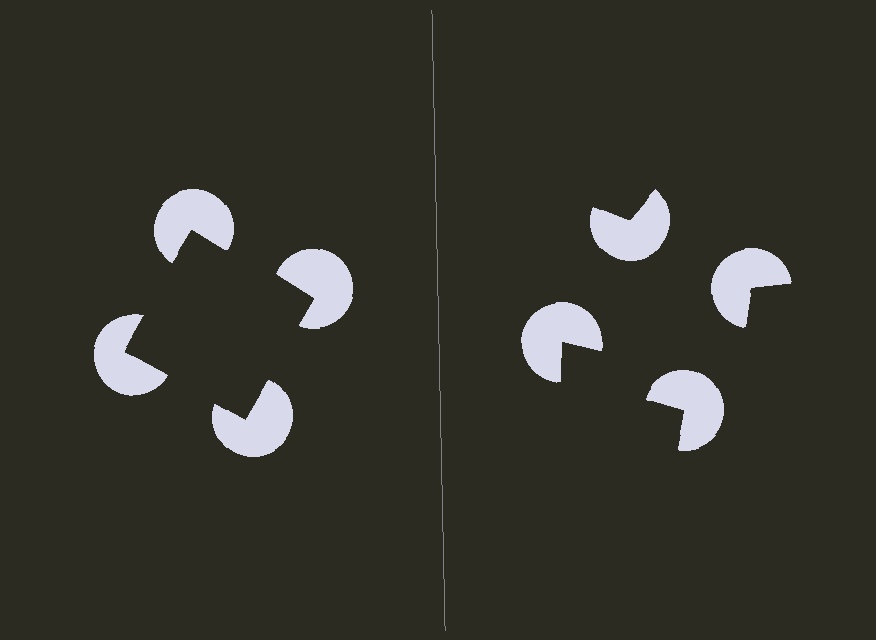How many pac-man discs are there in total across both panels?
8 — 4 on each side.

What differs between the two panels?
The pac-man discs are positioned identically on both sides; only the wedge orientations differ. On the left they align to a square; on the right they are misaligned.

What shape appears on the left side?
An illusory square.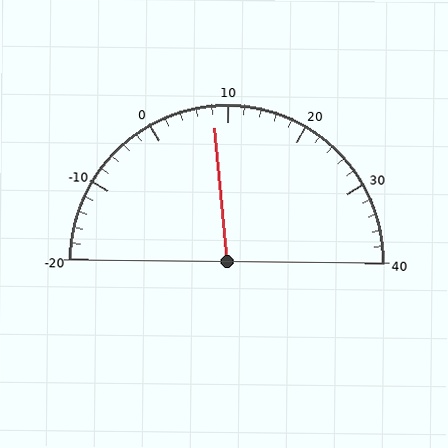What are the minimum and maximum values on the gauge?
The gauge ranges from -20 to 40.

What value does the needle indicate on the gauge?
The needle indicates approximately 8.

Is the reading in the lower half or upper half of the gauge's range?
The reading is in the lower half of the range (-20 to 40).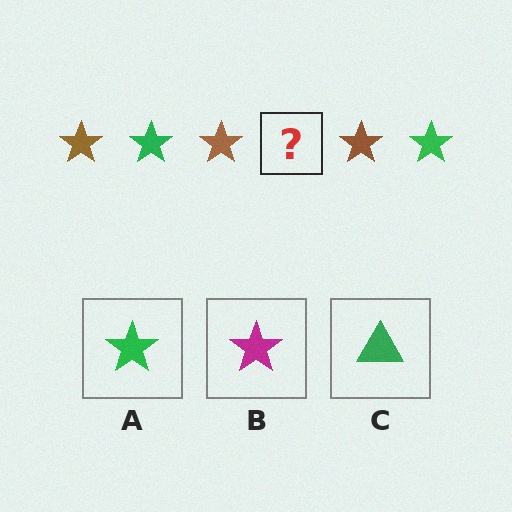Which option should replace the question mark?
Option A.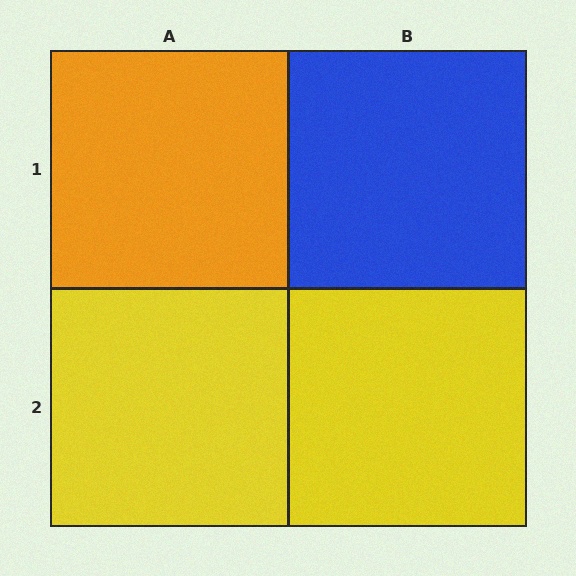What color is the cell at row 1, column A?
Orange.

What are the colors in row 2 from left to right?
Yellow, yellow.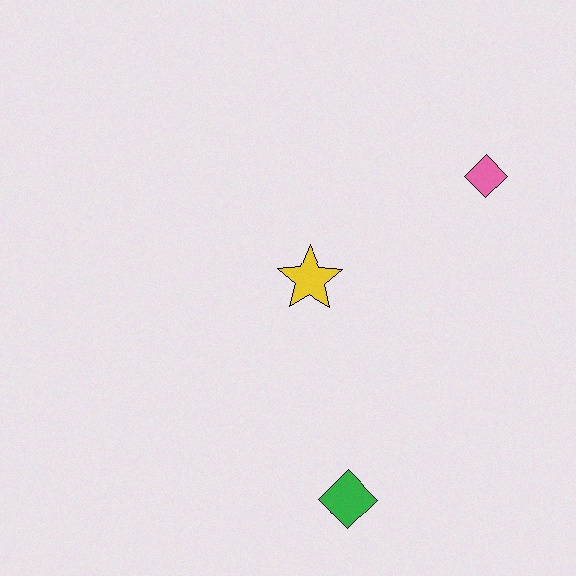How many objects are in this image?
There are 3 objects.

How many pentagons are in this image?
There are no pentagons.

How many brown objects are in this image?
There are no brown objects.